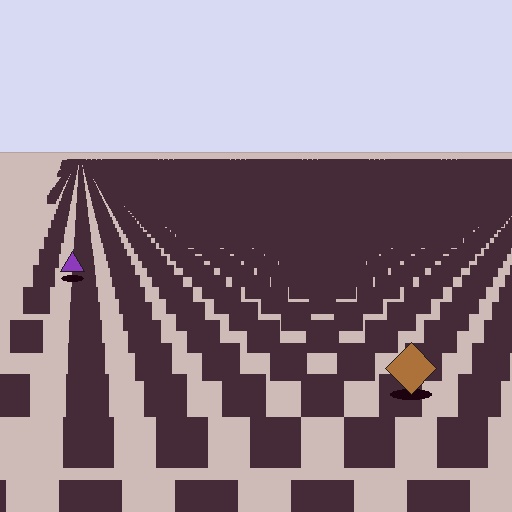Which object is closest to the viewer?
The brown diamond is closest. The texture marks near it are larger and more spread out.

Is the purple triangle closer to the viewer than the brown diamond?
No. The brown diamond is closer — you can tell from the texture gradient: the ground texture is coarser near it.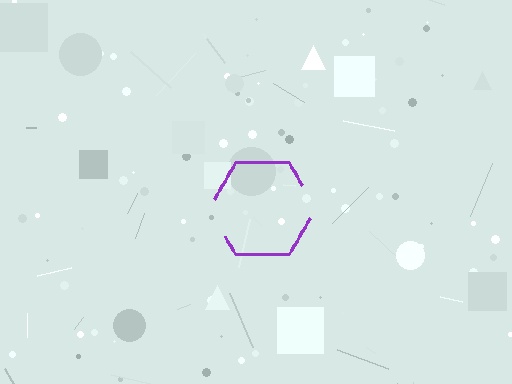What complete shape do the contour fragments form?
The contour fragments form a hexagon.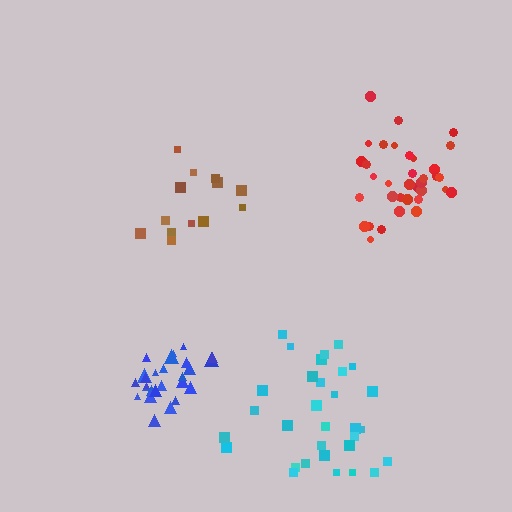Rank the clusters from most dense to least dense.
blue, red, cyan, brown.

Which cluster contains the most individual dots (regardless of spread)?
Red (35).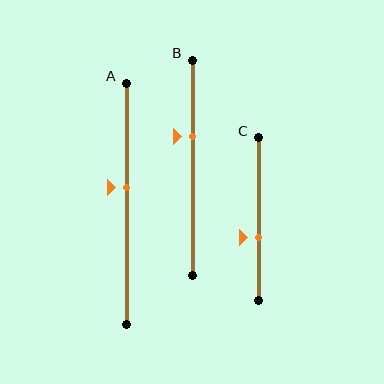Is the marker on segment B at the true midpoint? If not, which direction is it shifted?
No, the marker on segment B is shifted upward by about 14% of the segment length.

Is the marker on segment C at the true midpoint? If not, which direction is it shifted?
No, the marker on segment C is shifted downward by about 11% of the segment length.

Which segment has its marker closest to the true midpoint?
Segment A has its marker closest to the true midpoint.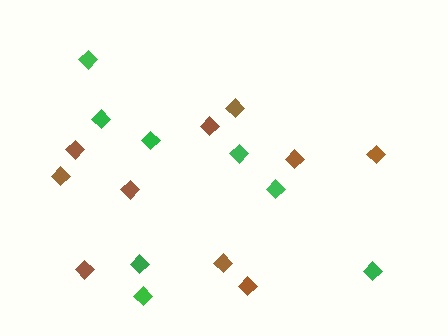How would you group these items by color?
There are 2 groups: one group of green diamonds (8) and one group of brown diamonds (10).